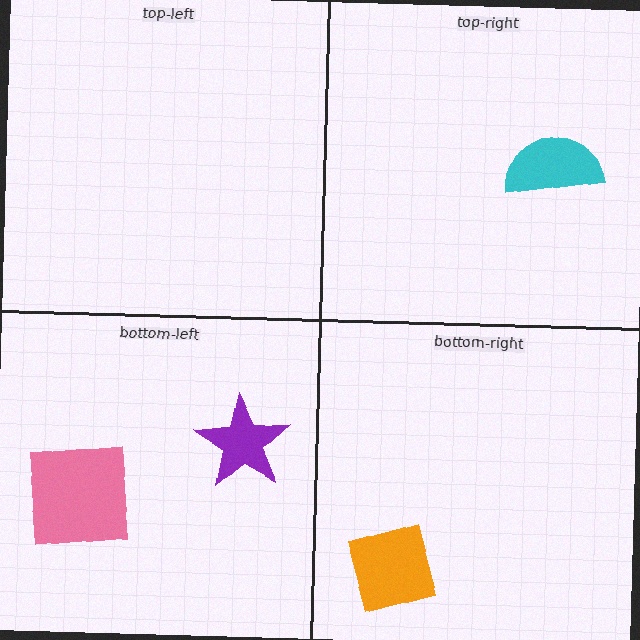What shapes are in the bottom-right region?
The orange square.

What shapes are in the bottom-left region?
The pink square, the purple star.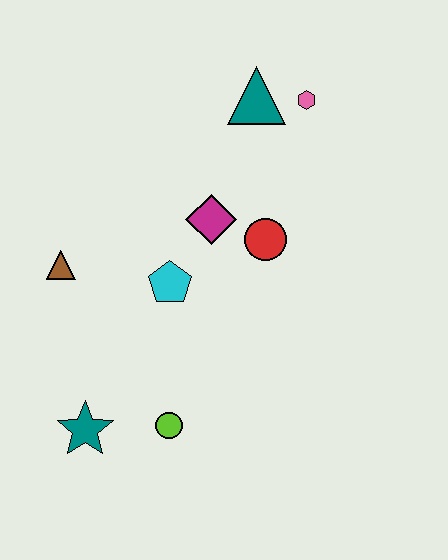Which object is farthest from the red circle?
The teal star is farthest from the red circle.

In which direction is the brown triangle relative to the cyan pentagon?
The brown triangle is to the left of the cyan pentagon.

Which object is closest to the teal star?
The lime circle is closest to the teal star.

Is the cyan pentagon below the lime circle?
No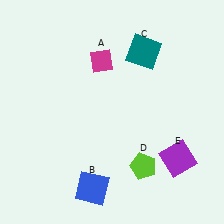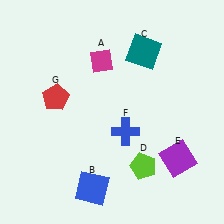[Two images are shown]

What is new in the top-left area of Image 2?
A red pentagon (G) was added in the top-left area of Image 2.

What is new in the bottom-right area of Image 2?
A blue cross (F) was added in the bottom-right area of Image 2.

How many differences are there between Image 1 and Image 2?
There are 2 differences between the two images.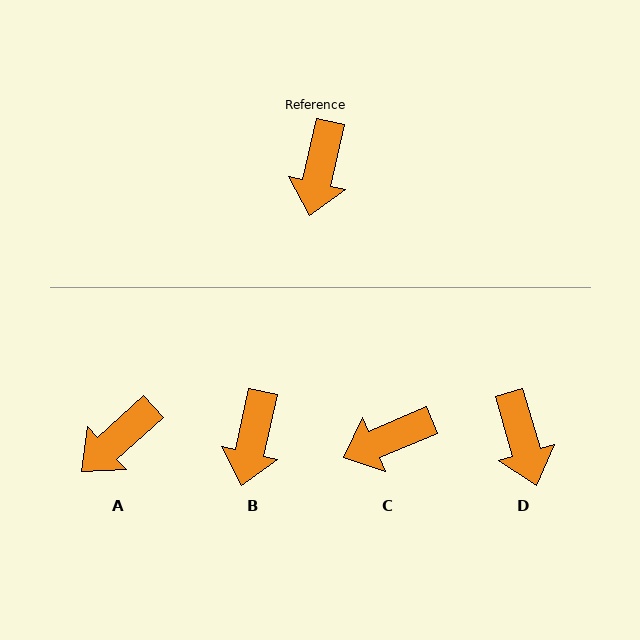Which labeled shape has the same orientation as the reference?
B.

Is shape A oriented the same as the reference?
No, it is off by about 35 degrees.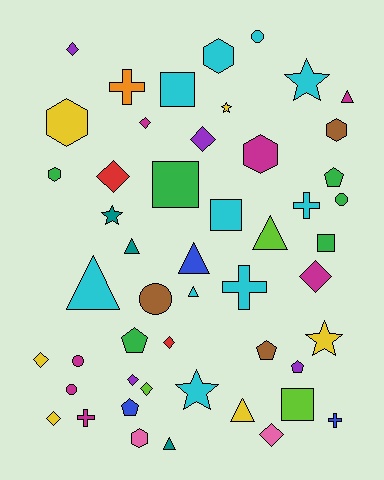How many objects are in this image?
There are 50 objects.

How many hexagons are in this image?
There are 6 hexagons.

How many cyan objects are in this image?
There are 10 cyan objects.